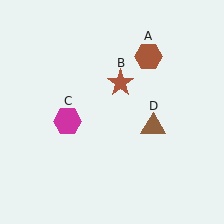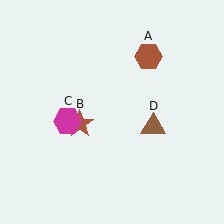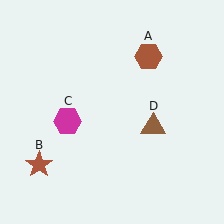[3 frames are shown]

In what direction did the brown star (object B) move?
The brown star (object B) moved down and to the left.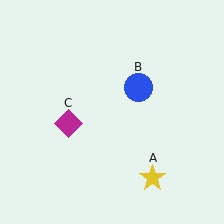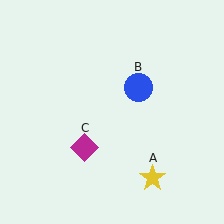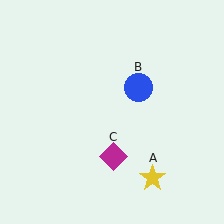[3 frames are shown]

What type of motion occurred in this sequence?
The magenta diamond (object C) rotated counterclockwise around the center of the scene.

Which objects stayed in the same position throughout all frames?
Yellow star (object A) and blue circle (object B) remained stationary.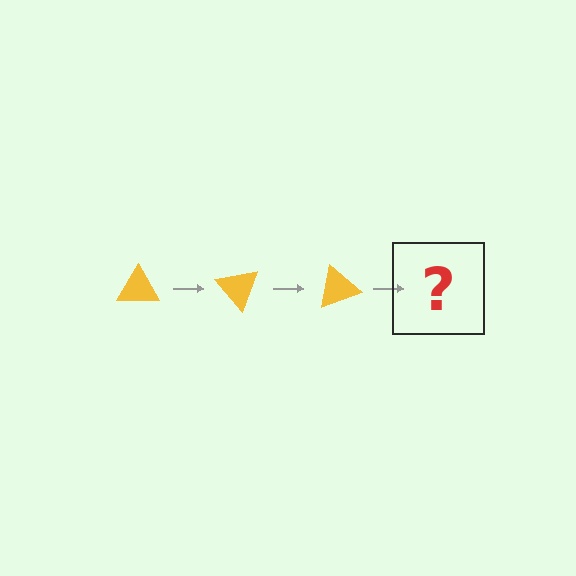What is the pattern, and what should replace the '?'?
The pattern is that the triangle rotates 50 degrees each step. The '?' should be a yellow triangle rotated 150 degrees.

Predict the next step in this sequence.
The next step is a yellow triangle rotated 150 degrees.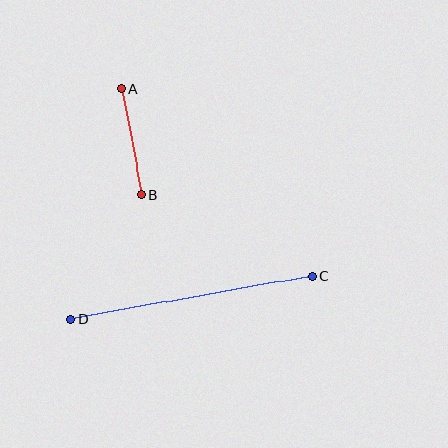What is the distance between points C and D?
The distance is approximately 244 pixels.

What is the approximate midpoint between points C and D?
The midpoint is at approximately (191, 297) pixels.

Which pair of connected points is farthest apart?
Points C and D are farthest apart.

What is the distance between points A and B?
The distance is approximately 108 pixels.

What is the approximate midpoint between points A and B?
The midpoint is at approximately (131, 142) pixels.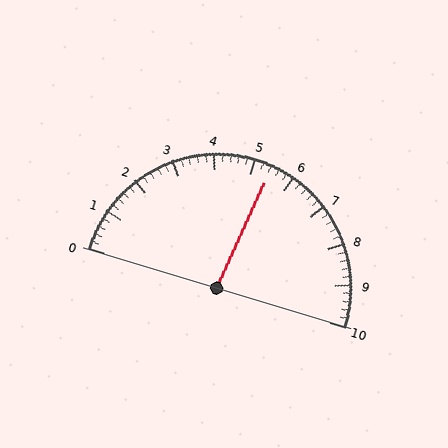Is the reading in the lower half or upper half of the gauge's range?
The reading is in the upper half of the range (0 to 10).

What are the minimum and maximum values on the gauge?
The gauge ranges from 0 to 10.